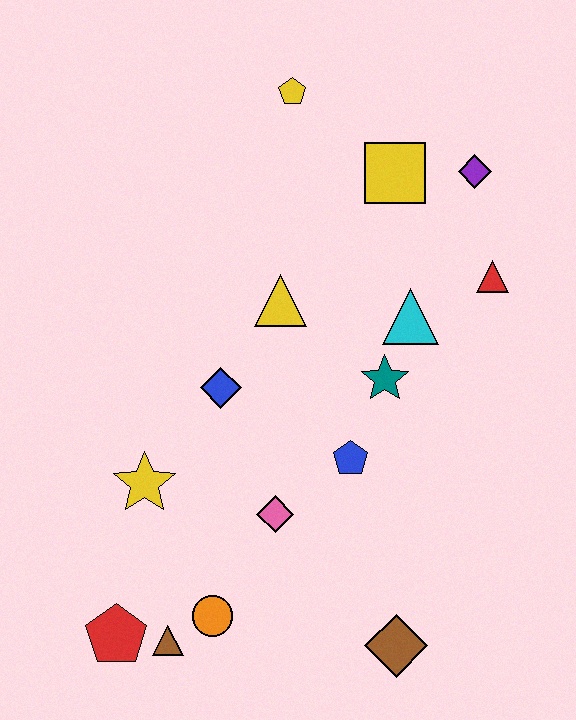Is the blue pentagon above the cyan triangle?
No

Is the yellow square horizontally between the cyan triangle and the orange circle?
Yes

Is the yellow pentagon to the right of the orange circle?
Yes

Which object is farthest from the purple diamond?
The red pentagon is farthest from the purple diamond.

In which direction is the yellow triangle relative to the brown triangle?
The yellow triangle is above the brown triangle.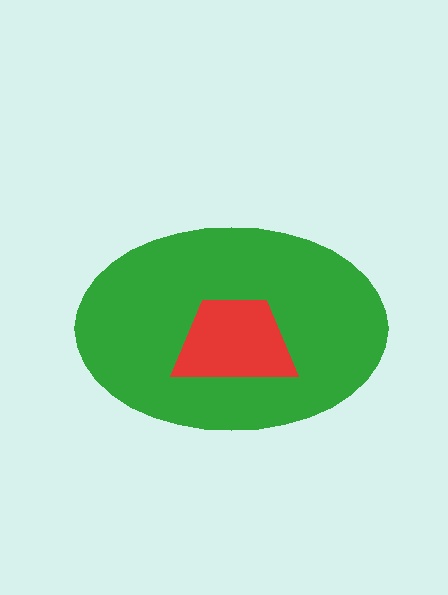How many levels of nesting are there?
2.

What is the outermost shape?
The green ellipse.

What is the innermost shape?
The red trapezoid.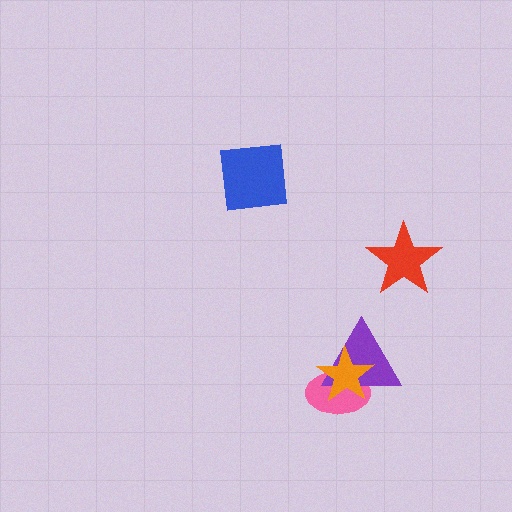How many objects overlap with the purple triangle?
2 objects overlap with the purple triangle.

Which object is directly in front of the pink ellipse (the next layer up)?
The purple triangle is directly in front of the pink ellipse.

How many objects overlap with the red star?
0 objects overlap with the red star.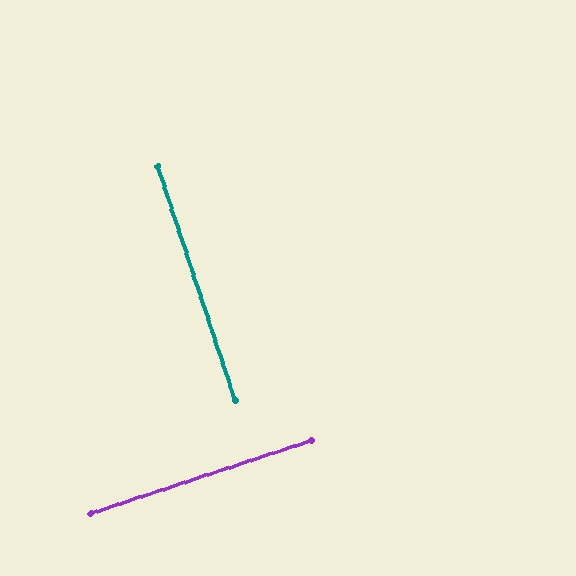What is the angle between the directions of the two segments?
Approximately 90 degrees.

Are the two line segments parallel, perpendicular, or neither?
Perpendicular — they meet at approximately 90°.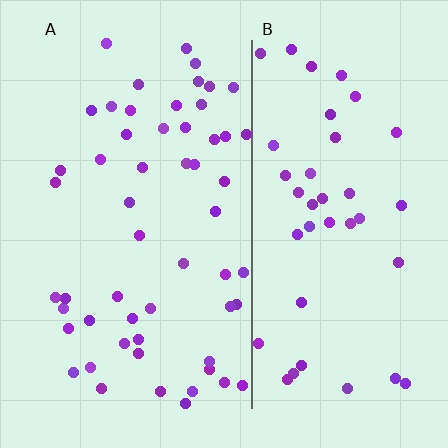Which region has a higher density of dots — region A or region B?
A (the left).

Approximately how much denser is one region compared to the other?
Approximately 1.3× — region A over region B.